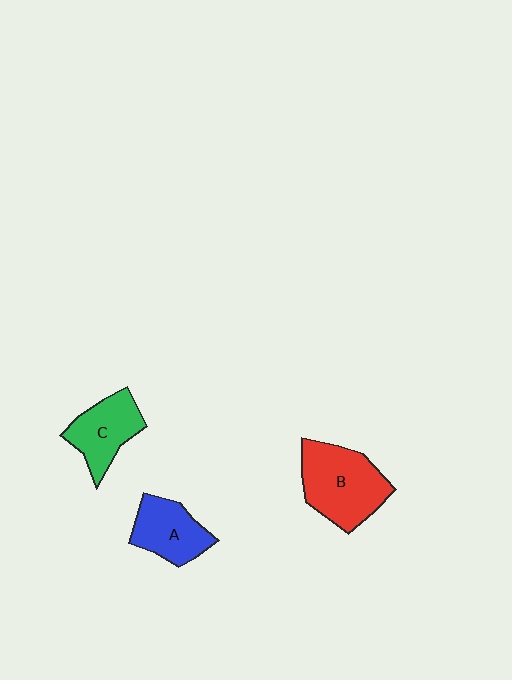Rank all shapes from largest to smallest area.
From largest to smallest: B (red), C (green), A (blue).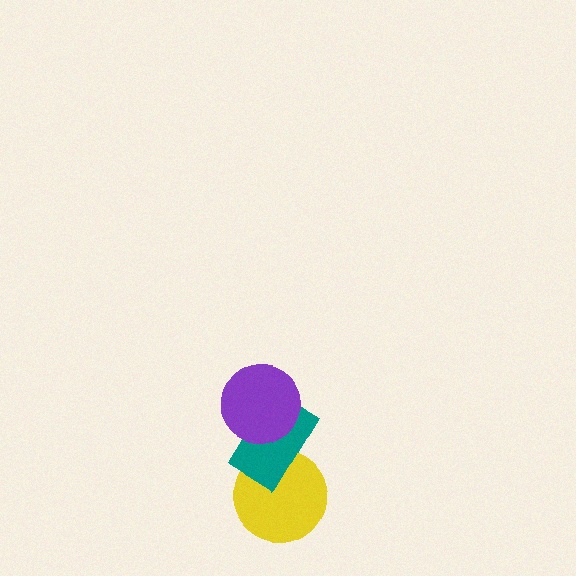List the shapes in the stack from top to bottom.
From top to bottom: the purple circle, the teal rectangle, the yellow circle.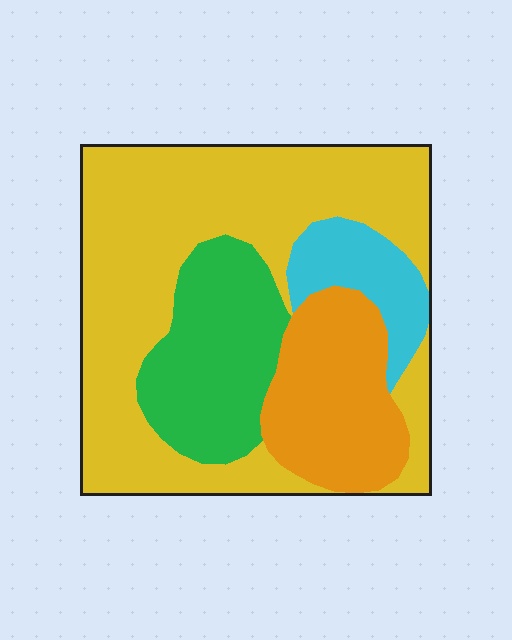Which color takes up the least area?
Cyan, at roughly 10%.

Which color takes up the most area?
Yellow, at roughly 55%.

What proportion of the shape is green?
Green takes up about one fifth (1/5) of the shape.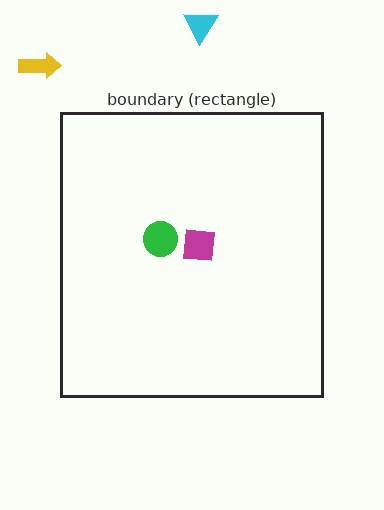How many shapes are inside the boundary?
2 inside, 2 outside.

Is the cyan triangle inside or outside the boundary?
Outside.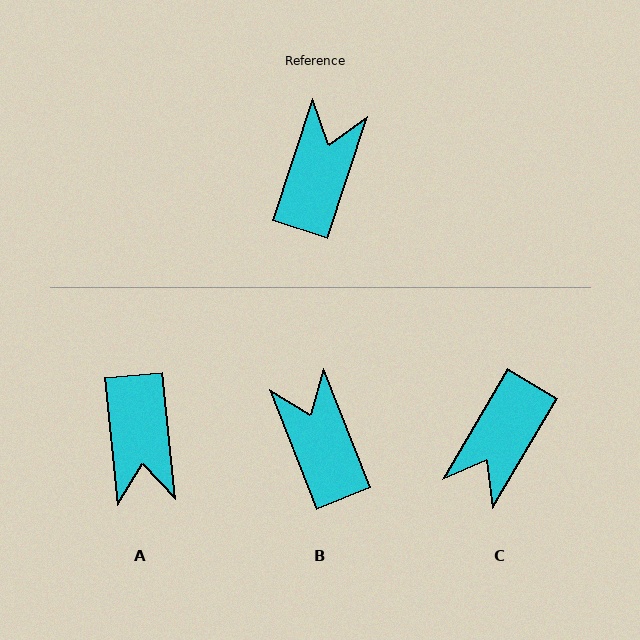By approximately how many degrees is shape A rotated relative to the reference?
Approximately 156 degrees clockwise.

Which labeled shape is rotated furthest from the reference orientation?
C, about 168 degrees away.